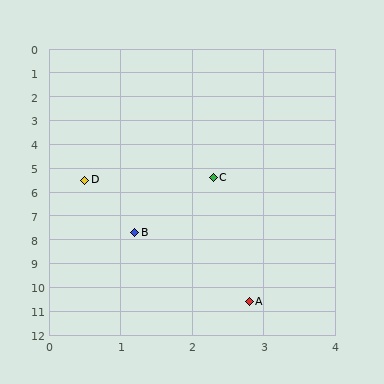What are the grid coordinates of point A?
Point A is at approximately (2.8, 10.6).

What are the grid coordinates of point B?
Point B is at approximately (1.2, 7.7).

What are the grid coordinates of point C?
Point C is at approximately (2.3, 5.4).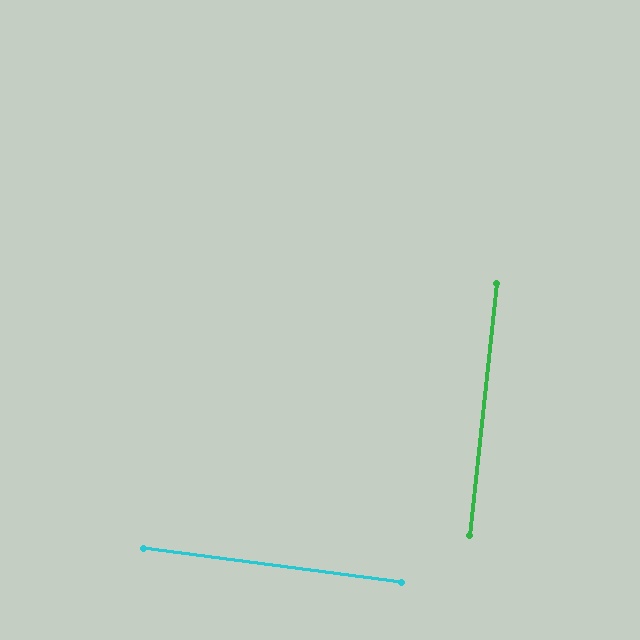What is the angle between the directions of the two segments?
Approximately 89 degrees.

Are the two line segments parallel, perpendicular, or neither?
Perpendicular — they meet at approximately 89°.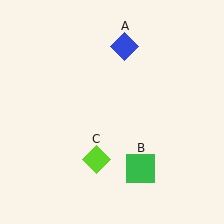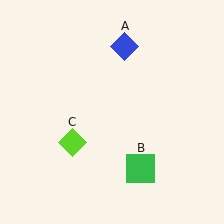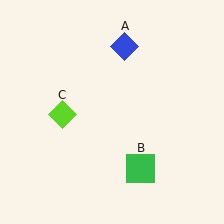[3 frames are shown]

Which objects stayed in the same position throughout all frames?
Blue diamond (object A) and green square (object B) remained stationary.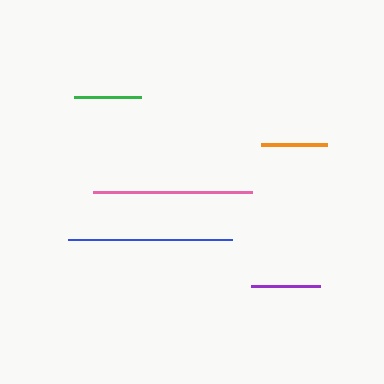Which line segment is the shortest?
The orange line is the shortest at approximately 66 pixels.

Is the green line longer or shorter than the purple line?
The purple line is longer than the green line.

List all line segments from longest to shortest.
From longest to shortest: blue, pink, purple, green, orange.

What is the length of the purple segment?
The purple segment is approximately 68 pixels long.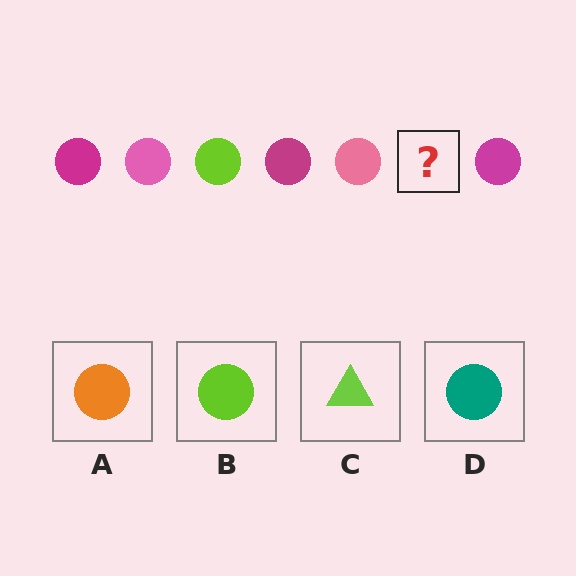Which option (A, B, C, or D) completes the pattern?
B.